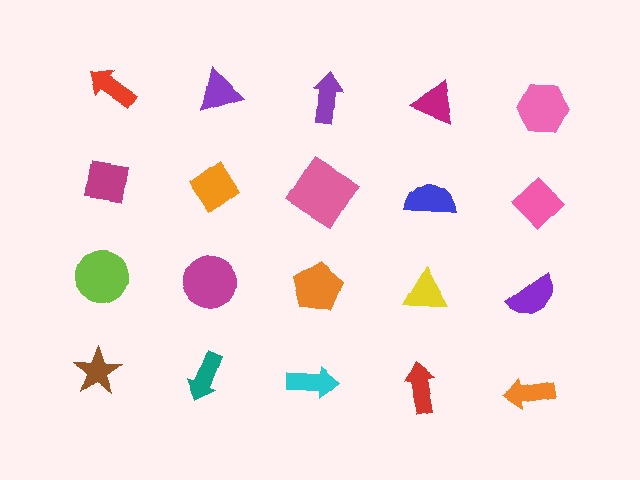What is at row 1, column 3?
A purple arrow.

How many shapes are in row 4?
5 shapes.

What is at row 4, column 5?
An orange arrow.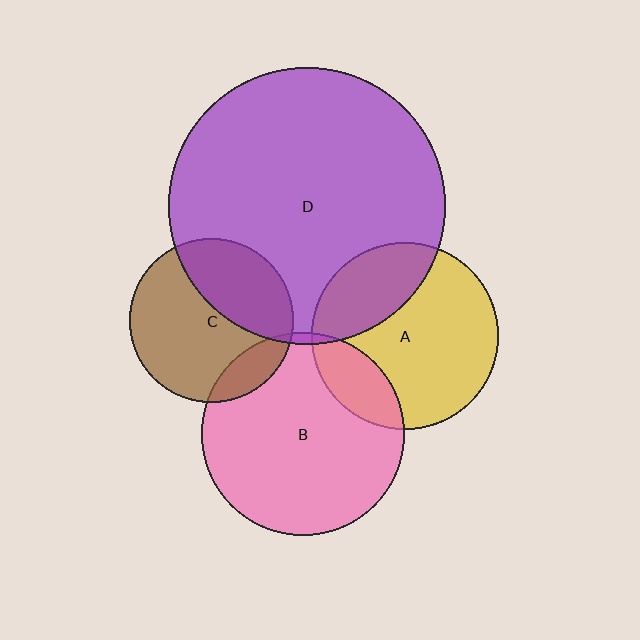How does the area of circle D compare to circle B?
Approximately 1.9 times.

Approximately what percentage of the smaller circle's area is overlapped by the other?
Approximately 15%.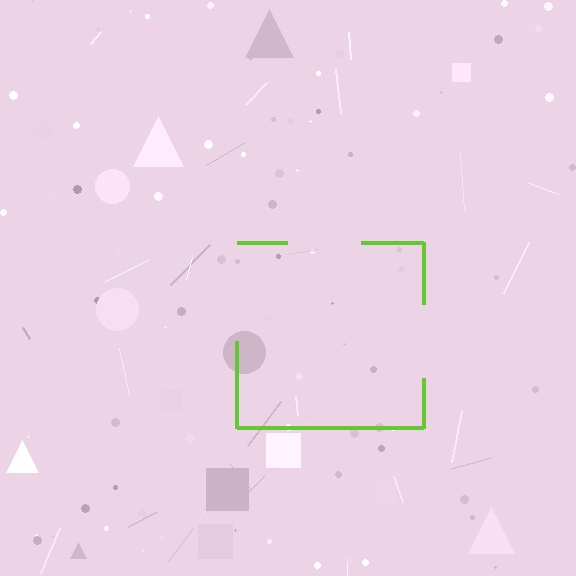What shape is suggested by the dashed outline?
The dashed outline suggests a square.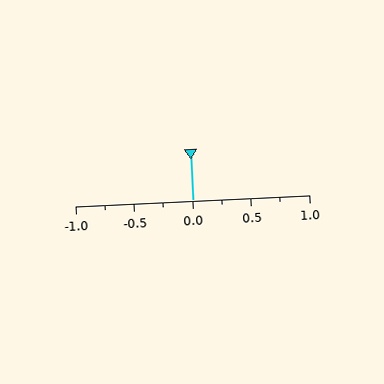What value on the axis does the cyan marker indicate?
The marker indicates approximately 0.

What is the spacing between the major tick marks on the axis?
The major ticks are spaced 0.5 apart.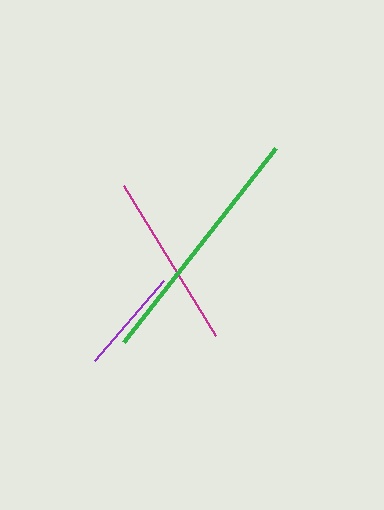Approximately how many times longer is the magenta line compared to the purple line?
The magenta line is approximately 1.7 times the length of the purple line.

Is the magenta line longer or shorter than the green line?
The green line is longer than the magenta line.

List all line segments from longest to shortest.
From longest to shortest: green, magenta, purple.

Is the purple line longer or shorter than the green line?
The green line is longer than the purple line.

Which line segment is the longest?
The green line is the longest at approximately 246 pixels.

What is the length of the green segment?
The green segment is approximately 246 pixels long.